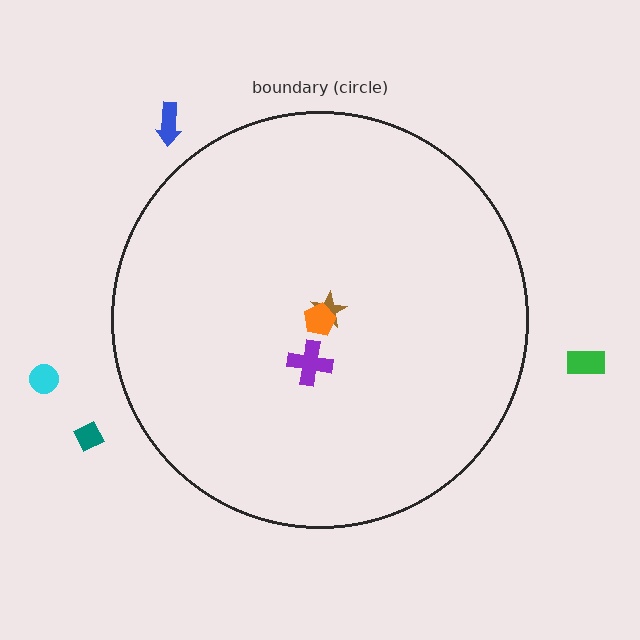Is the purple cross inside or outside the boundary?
Inside.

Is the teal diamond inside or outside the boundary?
Outside.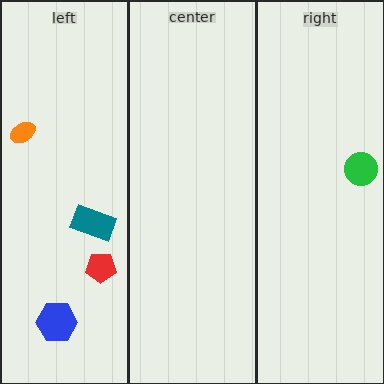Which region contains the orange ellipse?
The left region.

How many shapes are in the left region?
4.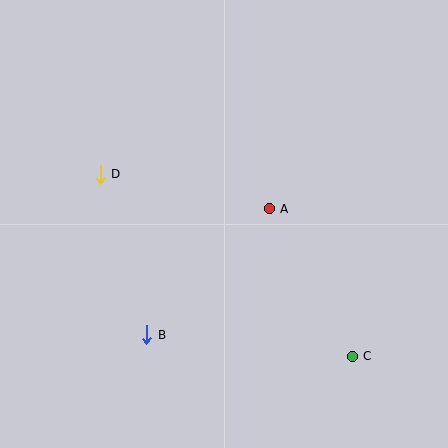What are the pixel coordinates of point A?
Point A is at (269, 209).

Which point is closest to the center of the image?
Point A at (269, 209) is closest to the center.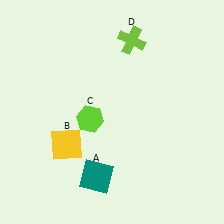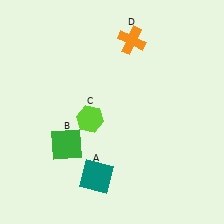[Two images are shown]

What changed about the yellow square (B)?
In Image 1, B is yellow. In Image 2, it changed to green.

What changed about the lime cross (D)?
In Image 1, D is lime. In Image 2, it changed to orange.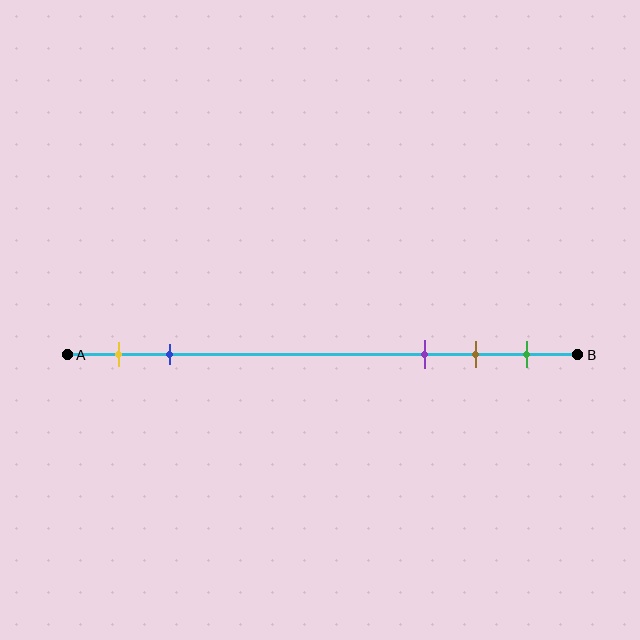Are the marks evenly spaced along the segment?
No, the marks are not evenly spaced.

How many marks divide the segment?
There are 5 marks dividing the segment.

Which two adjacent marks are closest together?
The brown and green marks are the closest adjacent pair.